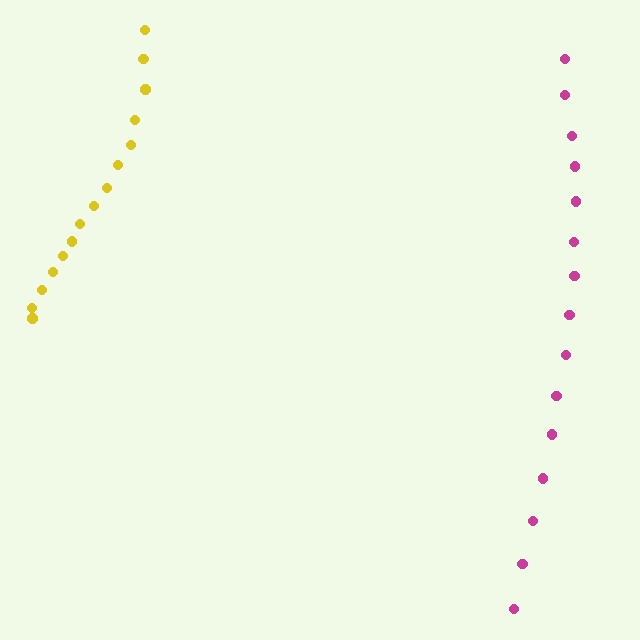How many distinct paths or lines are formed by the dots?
There are 2 distinct paths.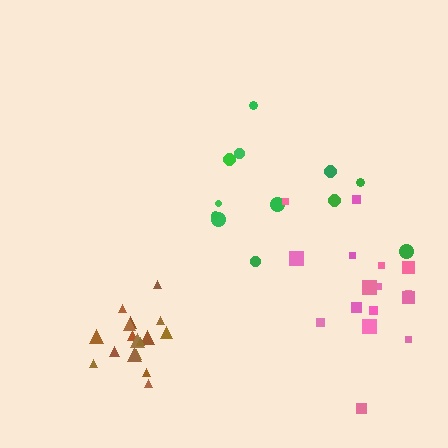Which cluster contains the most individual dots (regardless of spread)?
Brown (18).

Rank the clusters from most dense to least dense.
brown, pink, green.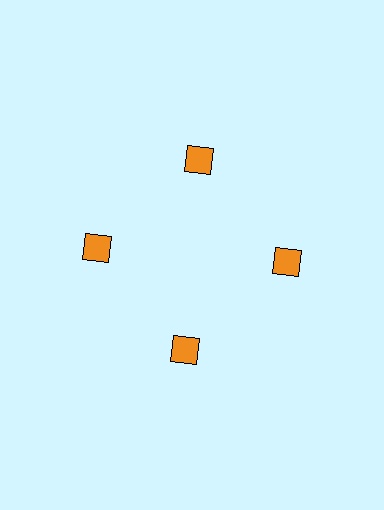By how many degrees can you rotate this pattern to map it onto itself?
The pattern maps onto itself every 90 degrees of rotation.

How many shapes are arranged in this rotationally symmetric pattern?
There are 4 shapes, arranged in 4 groups of 1.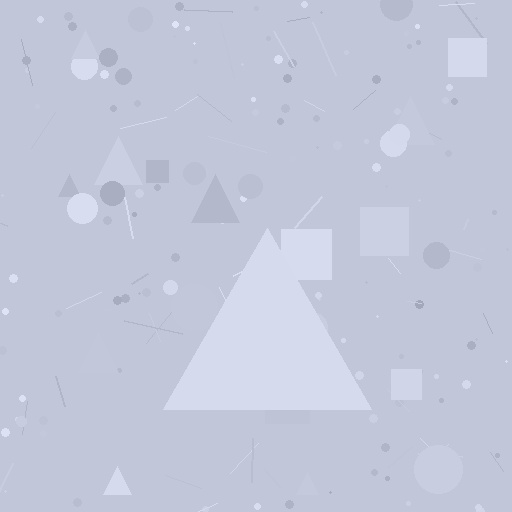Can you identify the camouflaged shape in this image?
The camouflaged shape is a triangle.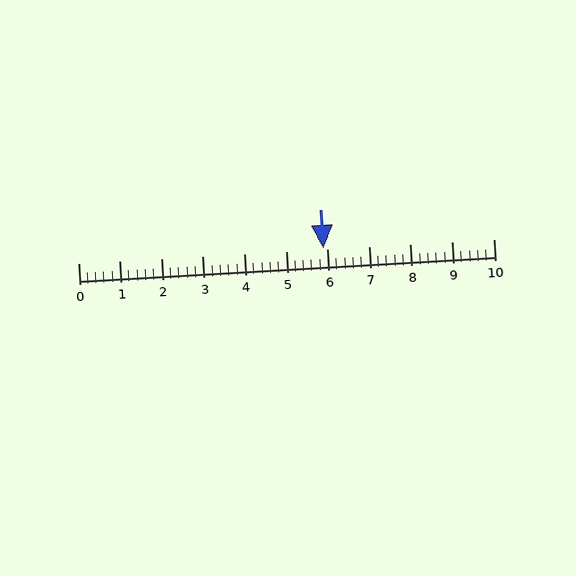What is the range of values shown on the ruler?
The ruler shows values from 0 to 10.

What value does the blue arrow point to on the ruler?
The blue arrow points to approximately 5.9.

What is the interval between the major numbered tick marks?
The major tick marks are spaced 1 units apart.